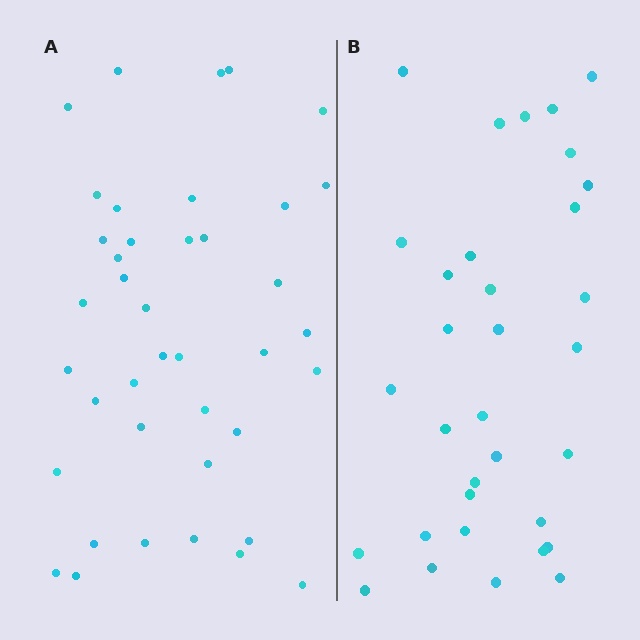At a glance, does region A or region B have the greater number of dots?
Region A (the left region) has more dots.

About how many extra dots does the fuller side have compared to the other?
Region A has roughly 8 or so more dots than region B.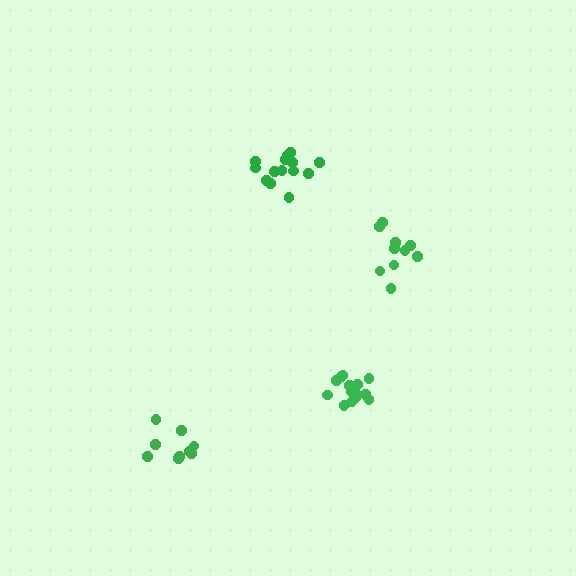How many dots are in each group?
Group 1: 14 dots, Group 2: 14 dots, Group 3: 9 dots, Group 4: 10 dots (47 total).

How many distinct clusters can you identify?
There are 4 distinct clusters.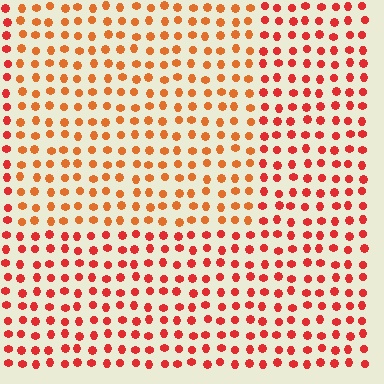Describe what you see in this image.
The image is filled with small red elements in a uniform arrangement. A rectangle-shaped region is visible where the elements are tinted to a slightly different hue, forming a subtle color boundary.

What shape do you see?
I see a rectangle.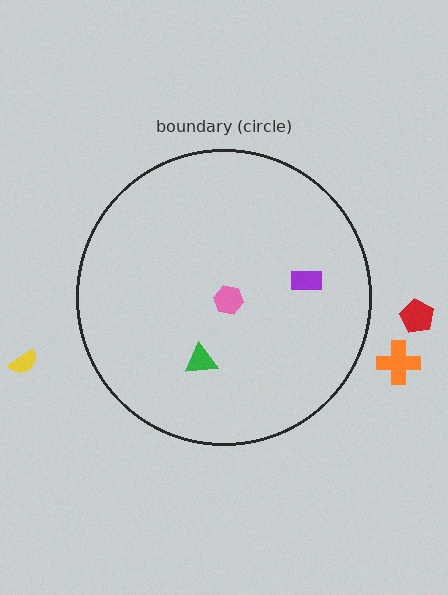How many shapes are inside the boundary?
3 inside, 3 outside.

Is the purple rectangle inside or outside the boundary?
Inside.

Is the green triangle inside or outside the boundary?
Inside.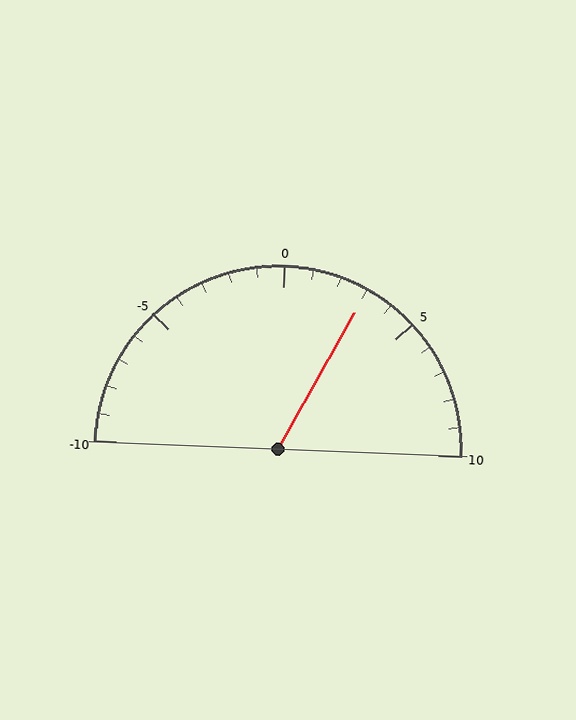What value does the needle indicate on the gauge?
The needle indicates approximately 3.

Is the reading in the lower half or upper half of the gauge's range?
The reading is in the upper half of the range (-10 to 10).